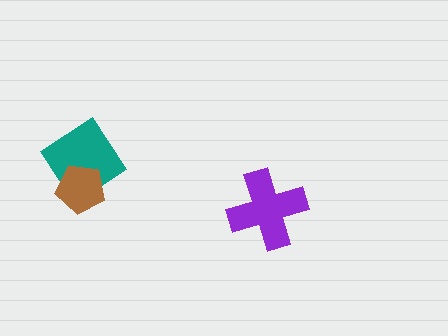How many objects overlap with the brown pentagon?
1 object overlaps with the brown pentagon.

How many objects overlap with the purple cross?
0 objects overlap with the purple cross.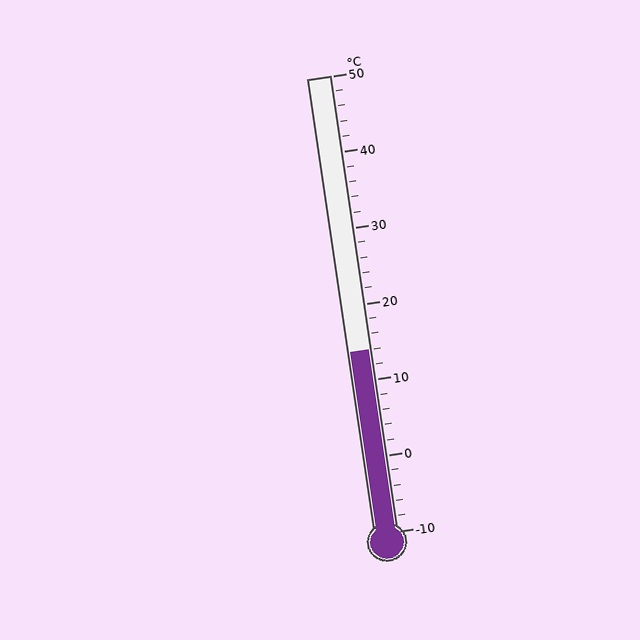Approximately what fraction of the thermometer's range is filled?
The thermometer is filled to approximately 40% of its range.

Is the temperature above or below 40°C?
The temperature is below 40°C.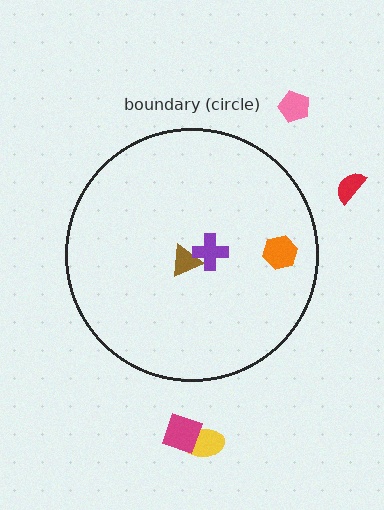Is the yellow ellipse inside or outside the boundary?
Outside.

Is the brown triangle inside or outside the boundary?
Inside.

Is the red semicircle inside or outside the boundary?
Outside.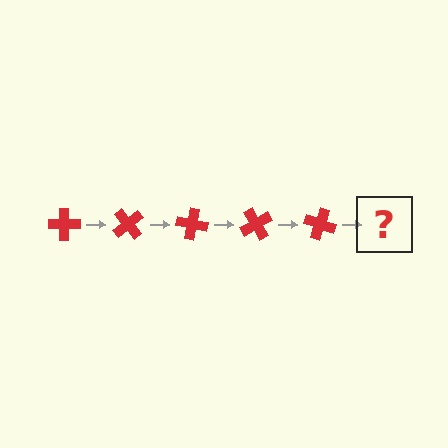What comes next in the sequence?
The next element should be a red cross rotated 250 degrees.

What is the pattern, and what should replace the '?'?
The pattern is that the cross rotates 50 degrees each step. The '?' should be a red cross rotated 250 degrees.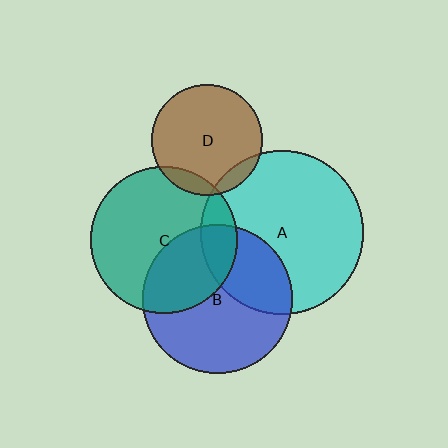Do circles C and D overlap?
Yes.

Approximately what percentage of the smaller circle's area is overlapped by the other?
Approximately 10%.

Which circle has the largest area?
Circle A (cyan).